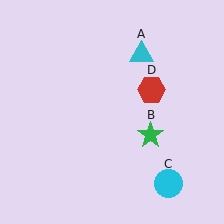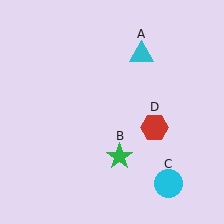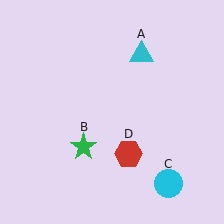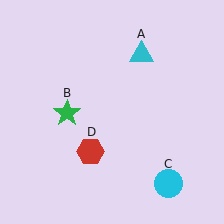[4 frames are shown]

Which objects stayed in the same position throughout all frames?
Cyan triangle (object A) and cyan circle (object C) remained stationary.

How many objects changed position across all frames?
2 objects changed position: green star (object B), red hexagon (object D).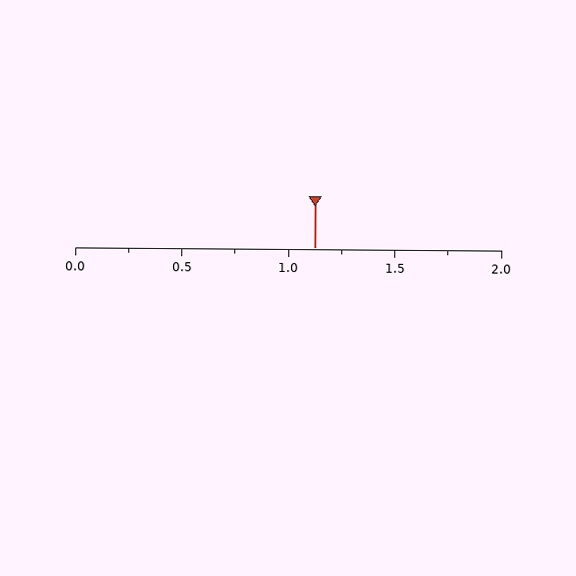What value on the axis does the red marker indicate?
The marker indicates approximately 1.12.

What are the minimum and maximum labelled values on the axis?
The axis runs from 0.0 to 2.0.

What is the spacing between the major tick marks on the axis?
The major ticks are spaced 0.5 apart.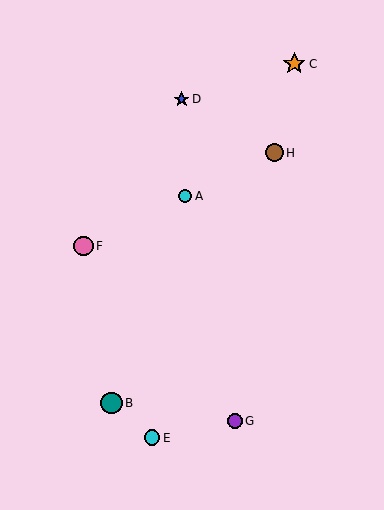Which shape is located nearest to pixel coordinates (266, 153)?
The brown circle (labeled H) at (274, 153) is nearest to that location.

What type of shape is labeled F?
Shape F is a pink circle.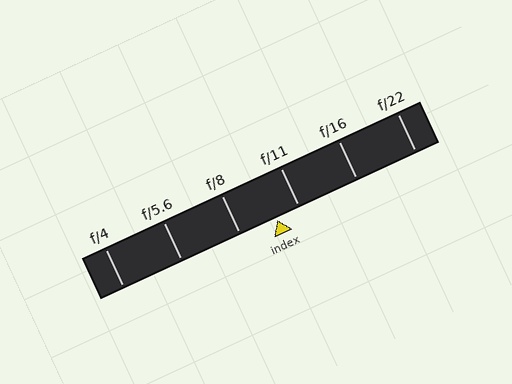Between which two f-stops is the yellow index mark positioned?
The index mark is between f/8 and f/11.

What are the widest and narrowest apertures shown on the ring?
The widest aperture shown is f/4 and the narrowest is f/22.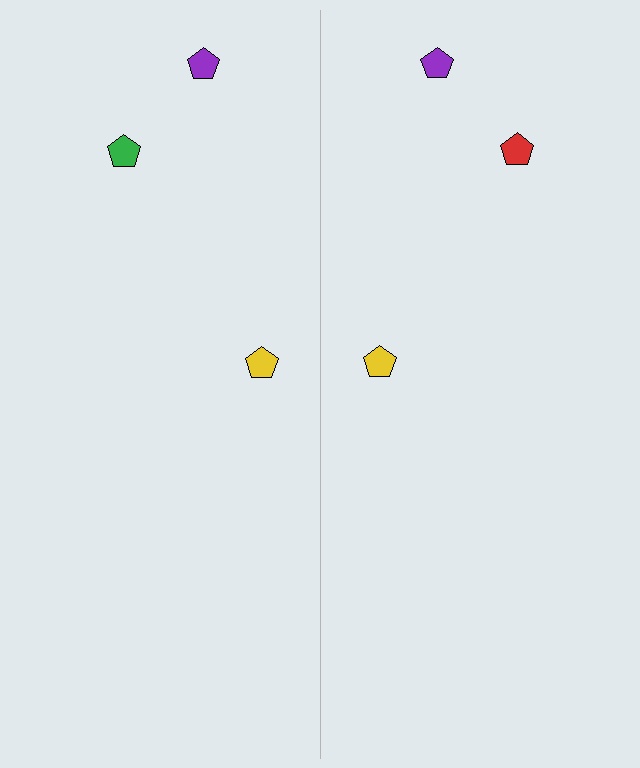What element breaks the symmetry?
The red pentagon on the right side breaks the symmetry — its mirror counterpart is green.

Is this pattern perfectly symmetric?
No, the pattern is not perfectly symmetric. The red pentagon on the right side breaks the symmetry — its mirror counterpart is green.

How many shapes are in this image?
There are 6 shapes in this image.